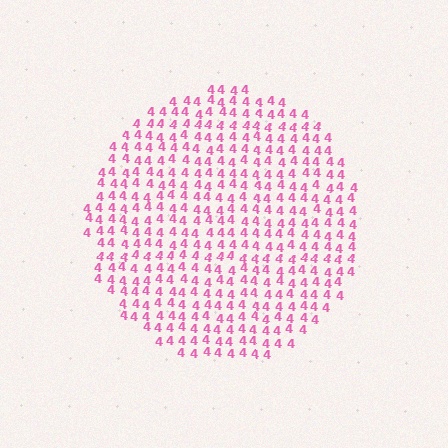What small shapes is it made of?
It is made of small digit 4's.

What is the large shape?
The large shape is a circle.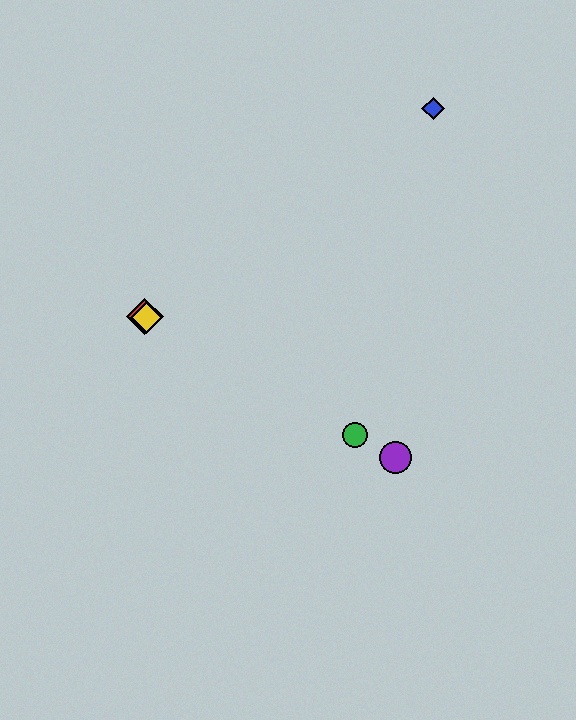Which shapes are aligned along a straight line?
The red diamond, the green circle, the yellow diamond, the purple circle are aligned along a straight line.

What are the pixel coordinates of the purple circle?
The purple circle is at (395, 457).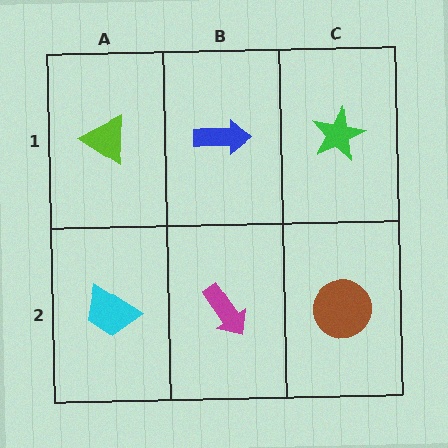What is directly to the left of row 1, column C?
A blue arrow.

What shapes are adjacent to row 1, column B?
A magenta arrow (row 2, column B), a lime triangle (row 1, column A), a green star (row 1, column C).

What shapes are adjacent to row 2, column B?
A blue arrow (row 1, column B), a cyan trapezoid (row 2, column A), a brown circle (row 2, column C).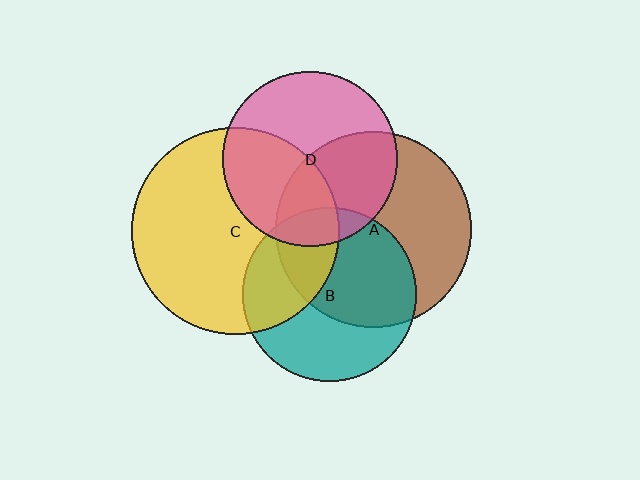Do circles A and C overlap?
Yes.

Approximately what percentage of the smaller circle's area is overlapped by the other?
Approximately 20%.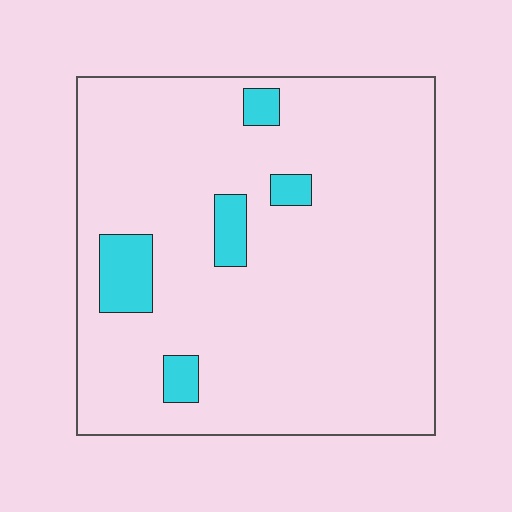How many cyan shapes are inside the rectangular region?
5.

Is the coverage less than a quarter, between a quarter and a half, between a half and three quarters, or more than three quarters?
Less than a quarter.